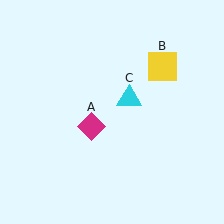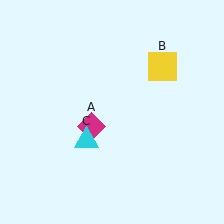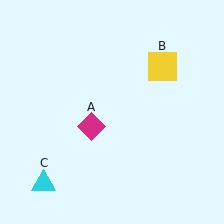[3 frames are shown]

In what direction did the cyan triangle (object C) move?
The cyan triangle (object C) moved down and to the left.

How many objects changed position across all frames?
1 object changed position: cyan triangle (object C).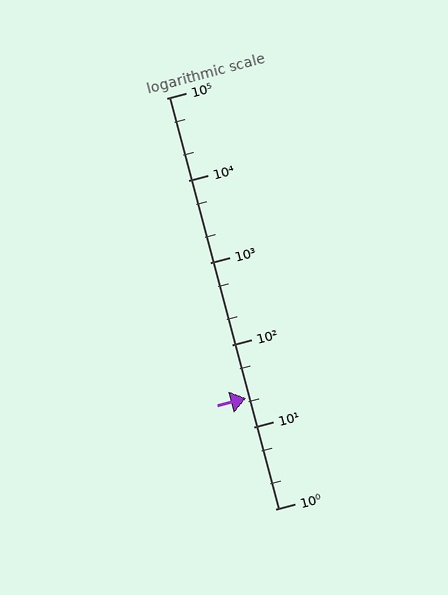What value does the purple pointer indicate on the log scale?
The pointer indicates approximately 22.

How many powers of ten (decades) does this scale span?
The scale spans 5 decades, from 1 to 100000.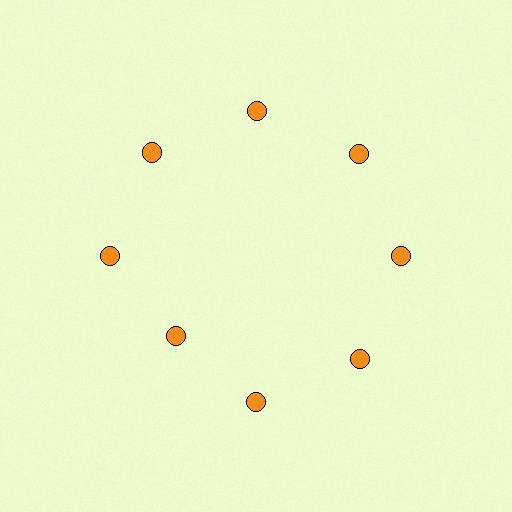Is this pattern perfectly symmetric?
No. The 8 orange circles are arranged in a ring, but one element near the 8 o'clock position is pulled inward toward the center, breaking the 8-fold rotational symmetry.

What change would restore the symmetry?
The symmetry would be restored by moving it outward, back onto the ring so that all 8 circles sit at equal angles and equal distance from the center.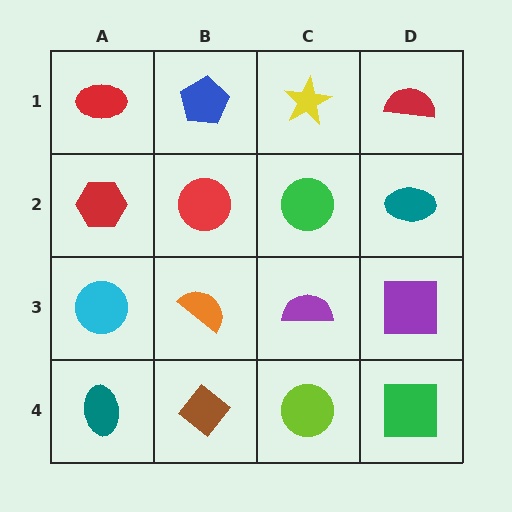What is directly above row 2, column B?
A blue pentagon.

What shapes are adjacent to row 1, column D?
A teal ellipse (row 2, column D), a yellow star (row 1, column C).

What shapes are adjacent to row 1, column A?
A red hexagon (row 2, column A), a blue pentagon (row 1, column B).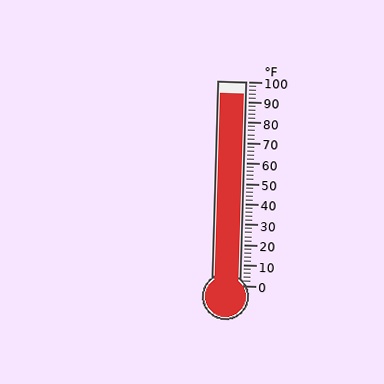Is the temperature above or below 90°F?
The temperature is above 90°F.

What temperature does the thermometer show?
The thermometer shows approximately 94°F.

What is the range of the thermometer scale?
The thermometer scale ranges from 0°F to 100°F.